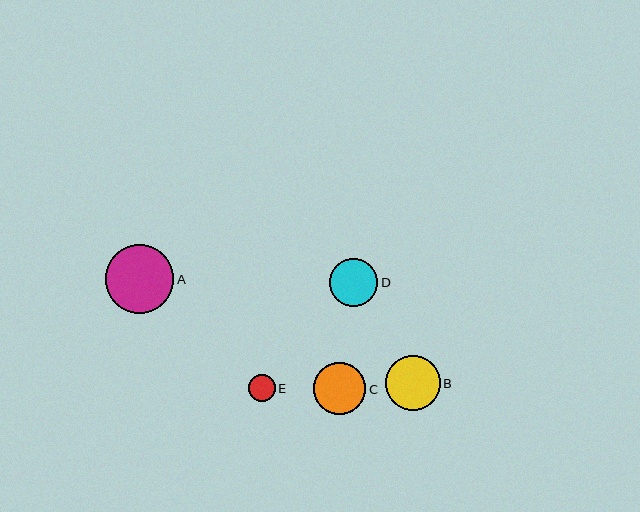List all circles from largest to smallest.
From largest to smallest: A, B, C, D, E.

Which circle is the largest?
Circle A is the largest with a size of approximately 69 pixels.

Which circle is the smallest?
Circle E is the smallest with a size of approximately 27 pixels.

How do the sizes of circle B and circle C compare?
Circle B and circle C are approximately the same size.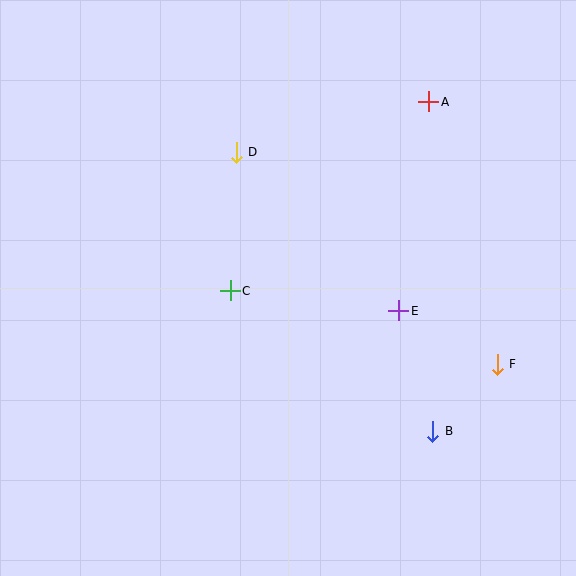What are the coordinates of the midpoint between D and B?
The midpoint between D and B is at (335, 292).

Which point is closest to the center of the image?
Point C at (230, 291) is closest to the center.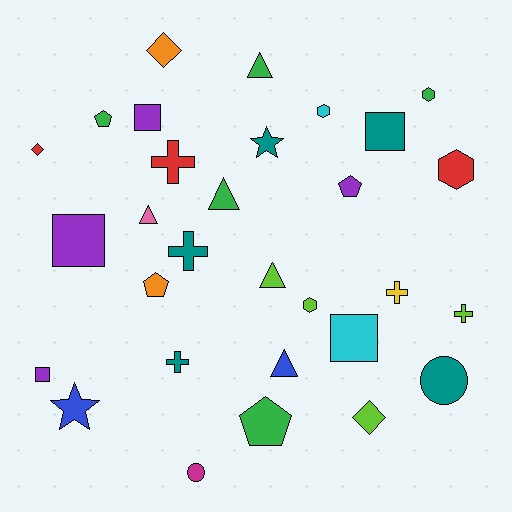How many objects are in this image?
There are 30 objects.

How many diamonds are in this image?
There are 3 diamonds.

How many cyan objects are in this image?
There are 2 cyan objects.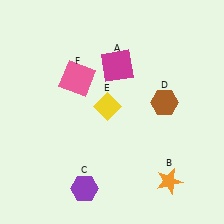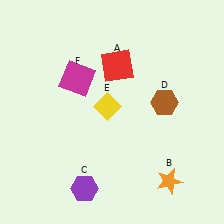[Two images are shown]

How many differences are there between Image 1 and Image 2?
There are 2 differences between the two images.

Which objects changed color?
A changed from magenta to red. F changed from pink to magenta.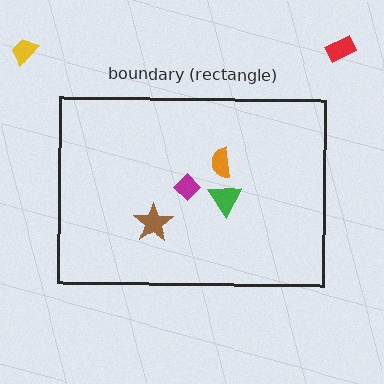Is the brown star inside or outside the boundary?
Inside.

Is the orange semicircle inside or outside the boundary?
Inside.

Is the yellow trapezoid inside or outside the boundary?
Outside.